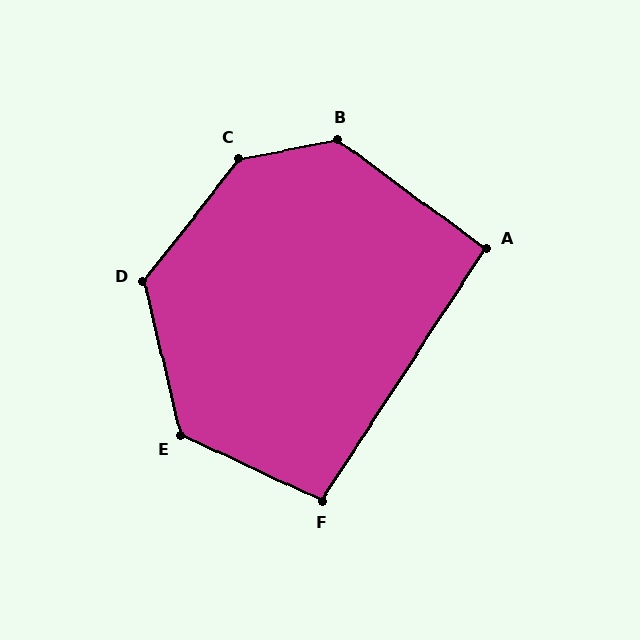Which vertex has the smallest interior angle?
A, at approximately 93 degrees.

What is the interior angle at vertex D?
Approximately 129 degrees (obtuse).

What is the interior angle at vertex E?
Approximately 129 degrees (obtuse).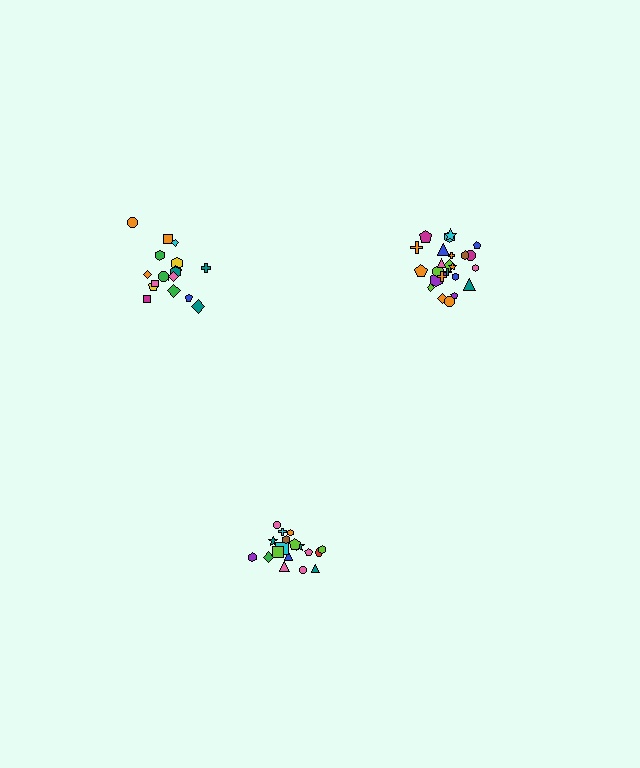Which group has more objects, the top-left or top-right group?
The top-right group.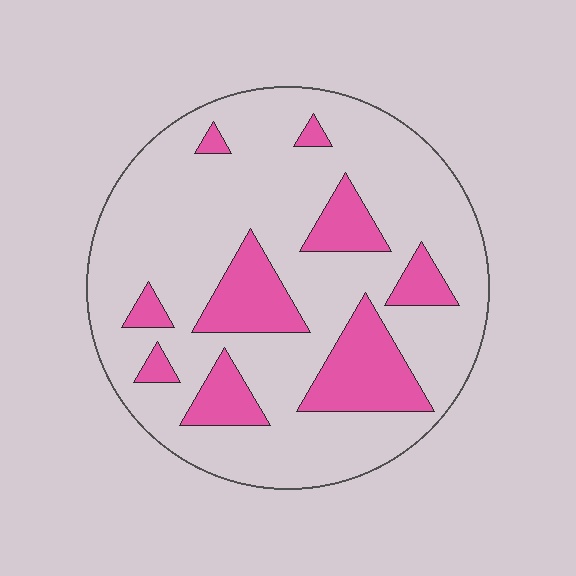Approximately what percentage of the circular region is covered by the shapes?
Approximately 20%.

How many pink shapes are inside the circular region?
9.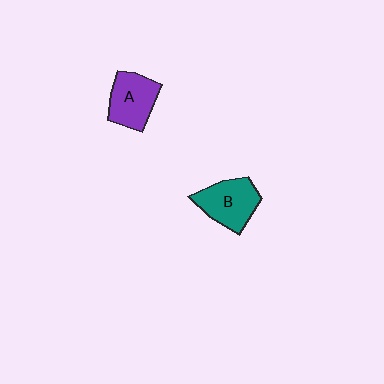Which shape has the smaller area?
Shape A (purple).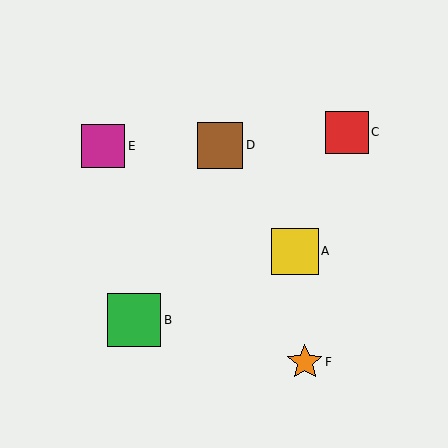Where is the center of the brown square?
The center of the brown square is at (220, 145).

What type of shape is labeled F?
Shape F is an orange star.